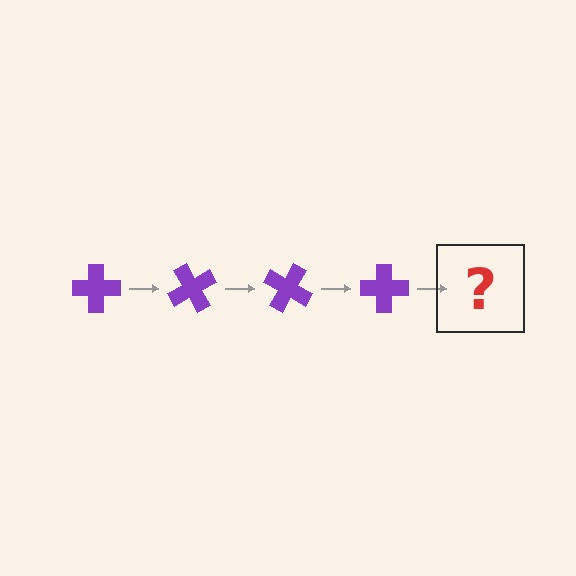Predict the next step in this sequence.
The next step is a purple cross rotated 240 degrees.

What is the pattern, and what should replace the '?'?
The pattern is that the cross rotates 60 degrees each step. The '?' should be a purple cross rotated 240 degrees.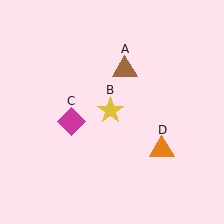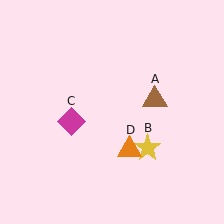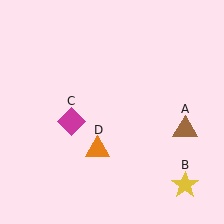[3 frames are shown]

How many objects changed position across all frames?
3 objects changed position: brown triangle (object A), yellow star (object B), orange triangle (object D).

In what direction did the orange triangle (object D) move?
The orange triangle (object D) moved left.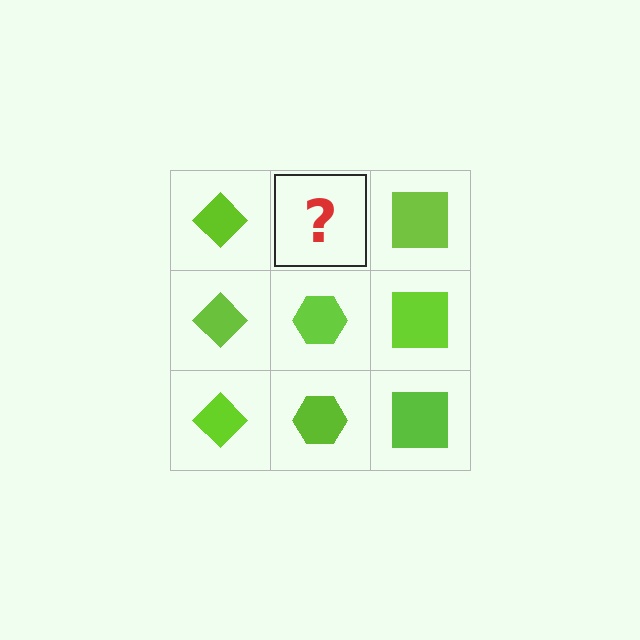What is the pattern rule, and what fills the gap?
The rule is that each column has a consistent shape. The gap should be filled with a lime hexagon.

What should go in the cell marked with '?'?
The missing cell should contain a lime hexagon.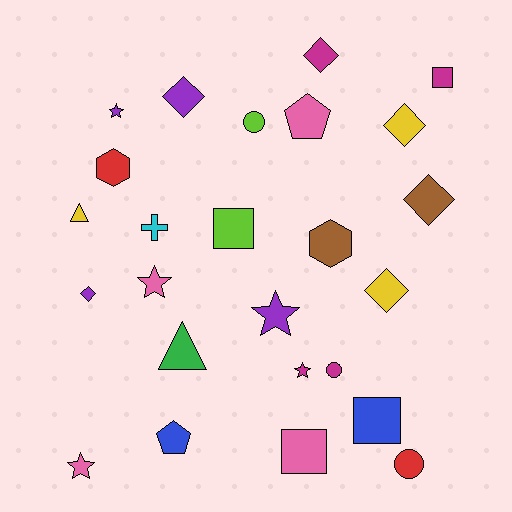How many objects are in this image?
There are 25 objects.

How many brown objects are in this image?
There are 2 brown objects.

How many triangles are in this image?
There are 2 triangles.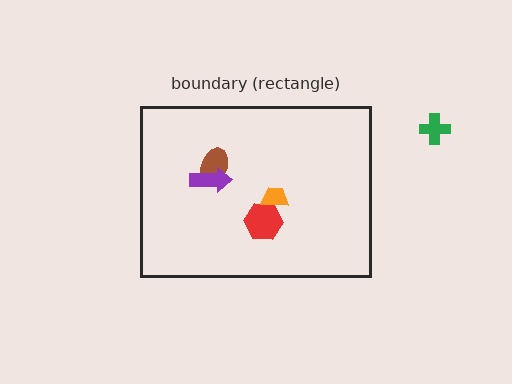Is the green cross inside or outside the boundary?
Outside.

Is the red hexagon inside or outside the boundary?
Inside.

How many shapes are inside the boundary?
4 inside, 1 outside.